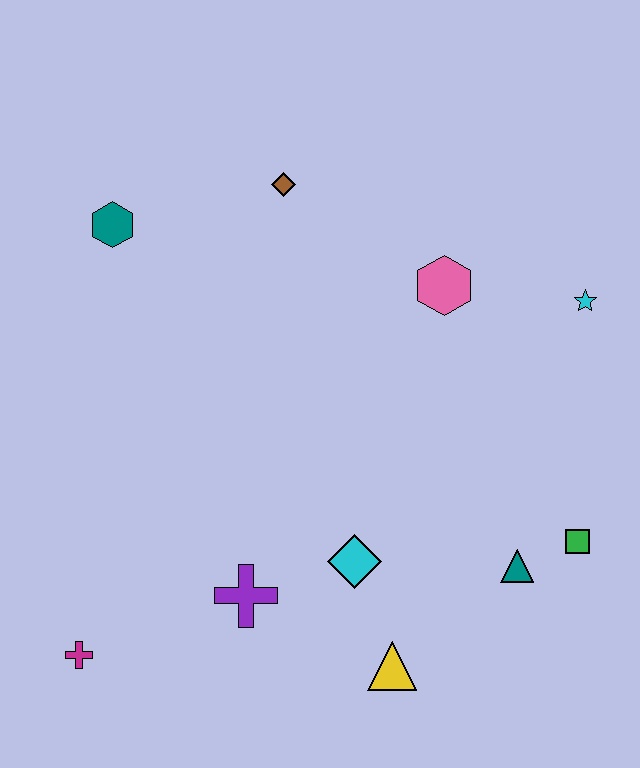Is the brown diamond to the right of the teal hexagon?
Yes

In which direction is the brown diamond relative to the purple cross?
The brown diamond is above the purple cross.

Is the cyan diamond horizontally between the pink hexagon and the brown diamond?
Yes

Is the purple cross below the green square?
Yes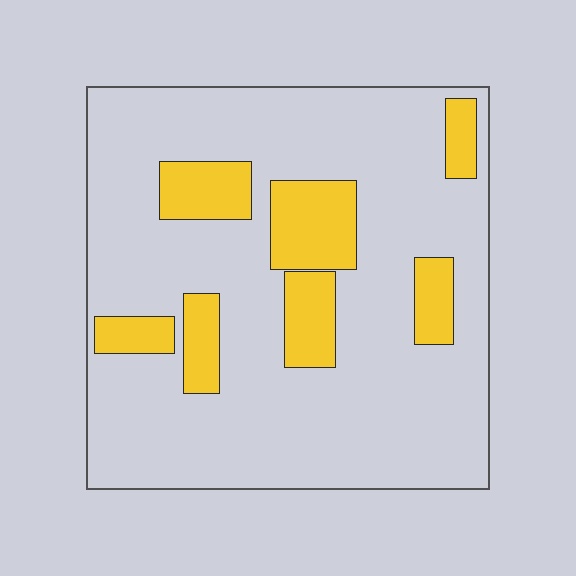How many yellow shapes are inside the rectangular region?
7.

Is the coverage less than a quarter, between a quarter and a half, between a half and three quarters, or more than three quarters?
Less than a quarter.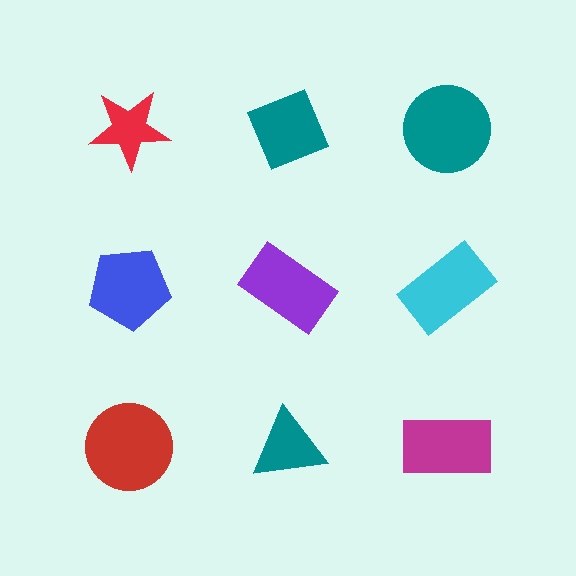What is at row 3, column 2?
A teal triangle.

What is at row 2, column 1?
A blue pentagon.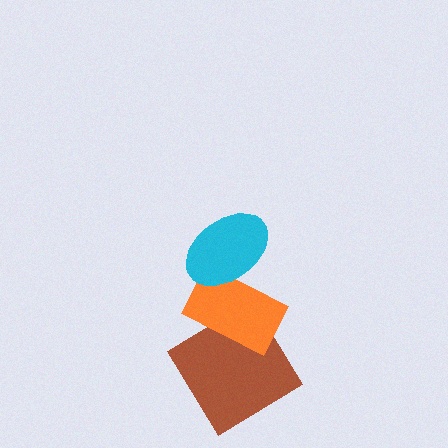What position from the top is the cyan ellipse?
The cyan ellipse is 1st from the top.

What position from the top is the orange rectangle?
The orange rectangle is 2nd from the top.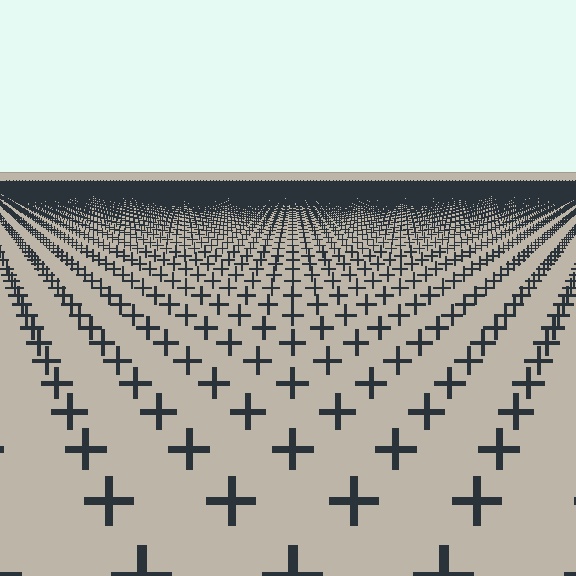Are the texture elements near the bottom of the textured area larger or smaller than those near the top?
Larger. Near the bottom, elements are closer to the viewer and appear at a bigger on-screen size.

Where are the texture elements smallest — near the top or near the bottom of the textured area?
Near the top.